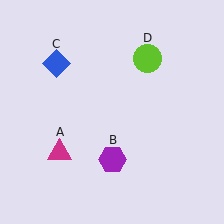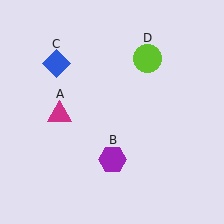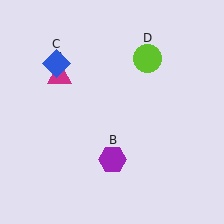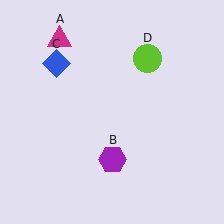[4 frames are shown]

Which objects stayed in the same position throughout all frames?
Purple hexagon (object B) and blue diamond (object C) and lime circle (object D) remained stationary.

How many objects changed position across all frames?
1 object changed position: magenta triangle (object A).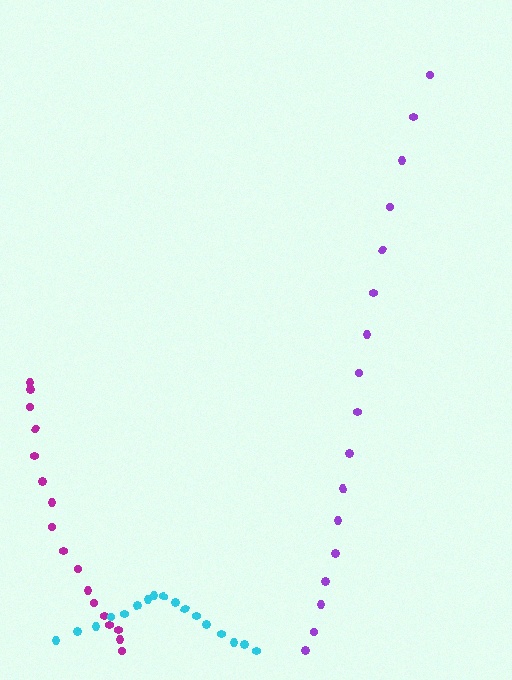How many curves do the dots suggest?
There are 3 distinct paths.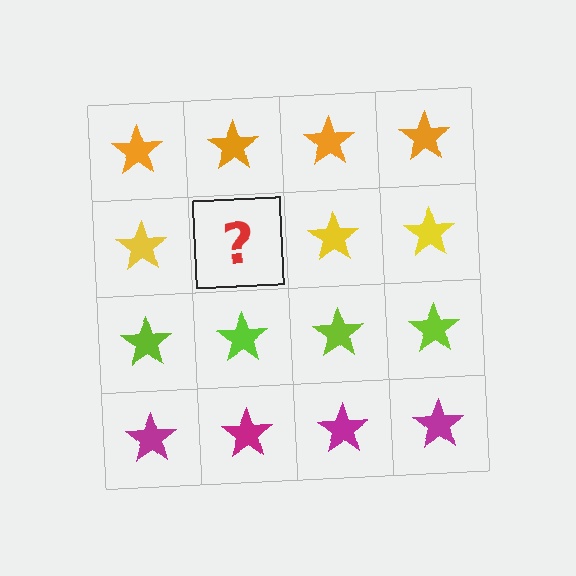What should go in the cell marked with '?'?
The missing cell should contain a yellow star.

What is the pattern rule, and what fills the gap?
The rule is that each row has a consistent color. The gap should be filled with a yellow star.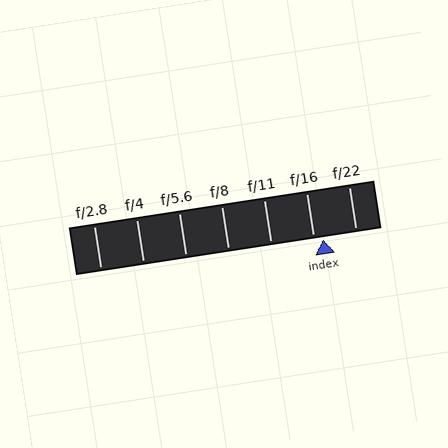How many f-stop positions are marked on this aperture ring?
There are 7 f-stop positions marked.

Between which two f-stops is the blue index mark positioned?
The index mark is between f/16 and f/22.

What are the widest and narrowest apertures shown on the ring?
The widest aperture shown is f/2.8 and the narrowest is f/22.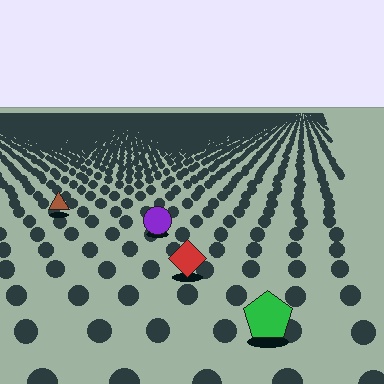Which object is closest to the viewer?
The green pentagon is closest. The texture marks near it are larger and more spread out.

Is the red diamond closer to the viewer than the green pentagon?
No. The green pentagon is closer — you can tell from the texture gradient: the ground texture is coarser near it.